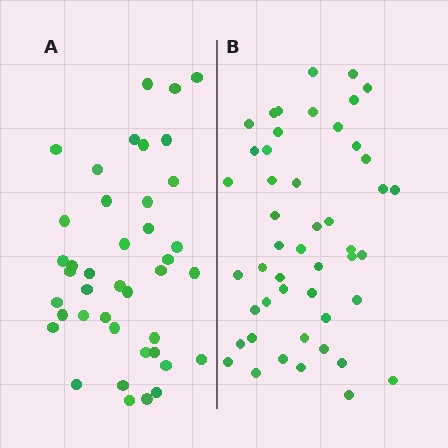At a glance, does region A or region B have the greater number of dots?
Region B (the right region) has more dots.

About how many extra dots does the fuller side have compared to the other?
Region B has roughly 8 or so more dots than region A.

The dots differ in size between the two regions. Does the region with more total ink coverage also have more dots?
No. Region A has more total ink coverage because its dots are larger, but region B actually contains more individual dots. Total area can be misleading — the number of items is what matters here.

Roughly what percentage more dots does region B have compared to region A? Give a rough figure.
About 15% more.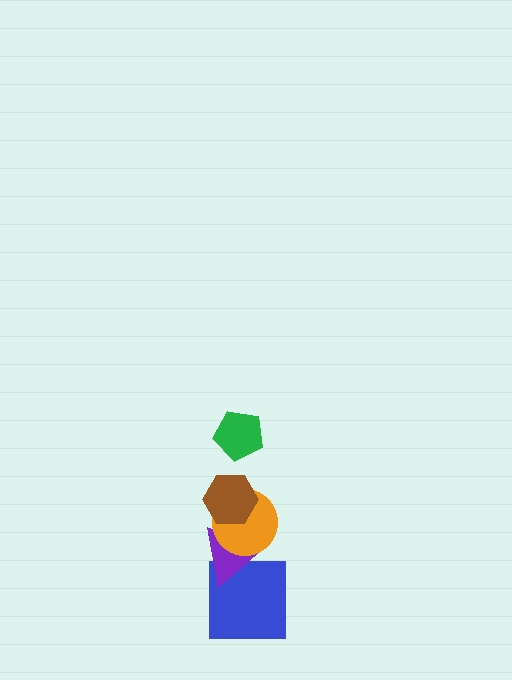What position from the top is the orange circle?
The orange circle is 3rd from the top.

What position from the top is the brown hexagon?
The brown hexagon is 2nd from the top.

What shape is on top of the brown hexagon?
The green pentagon is on top of the brown hexagon.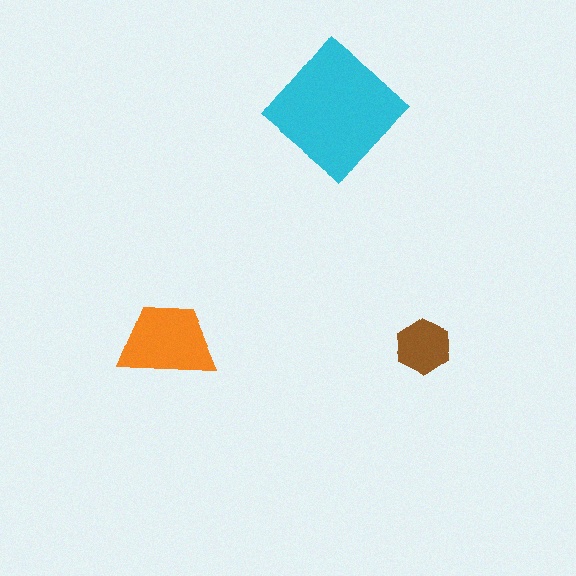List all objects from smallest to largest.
The brown hexagon, the orange trapezoid, the cyan diamond.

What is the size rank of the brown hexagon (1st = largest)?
3rd.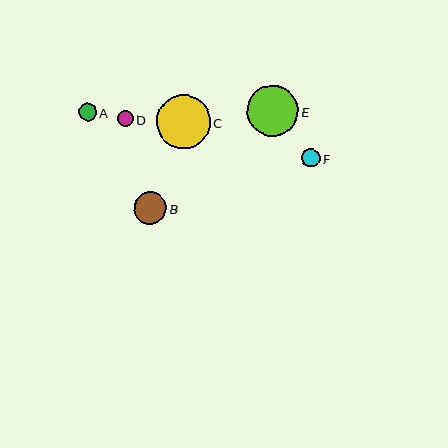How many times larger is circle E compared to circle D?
Circle E is approximately 3.3 times the size of circle D.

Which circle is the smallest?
Circle D is the smallest with a size of approximately 15 pixels.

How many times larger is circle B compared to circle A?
Circle B is approximately 1.8 times the size of circle A.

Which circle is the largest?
Circle C is the largest with a size of approximately 54 pixels.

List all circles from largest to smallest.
From largest to smallest: C, E, B, F, A, D.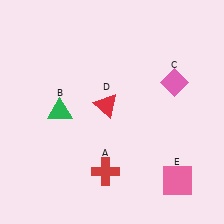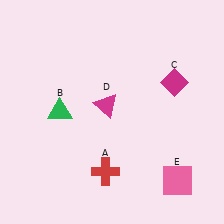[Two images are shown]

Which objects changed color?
C changed from pink to magenta. D changed from red to magenta.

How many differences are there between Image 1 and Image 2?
There are 2 differences between the two images.